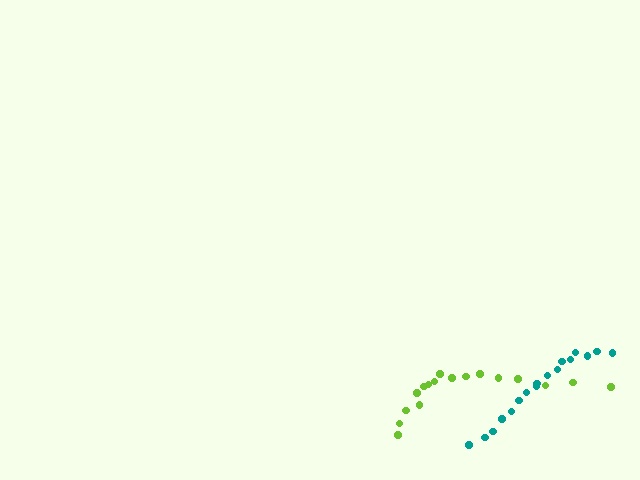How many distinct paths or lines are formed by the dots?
There are 2 distinct paths.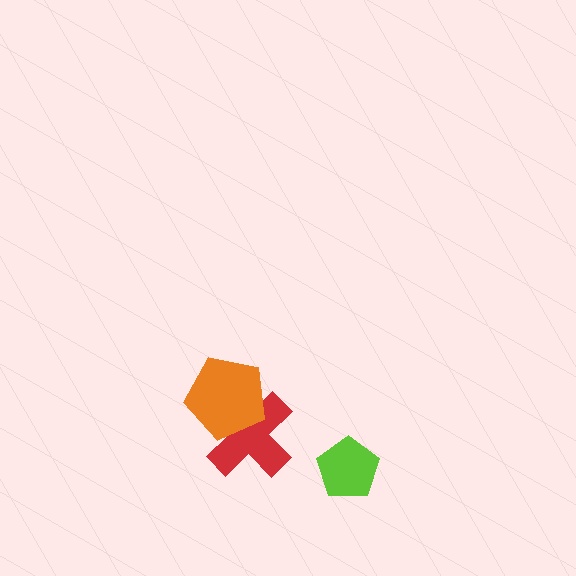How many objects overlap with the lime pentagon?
0 objects overlap with the lime pentagon.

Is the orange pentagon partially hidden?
No, no other shape covers it.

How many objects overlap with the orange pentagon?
1 object overlaps with the orange pentagon.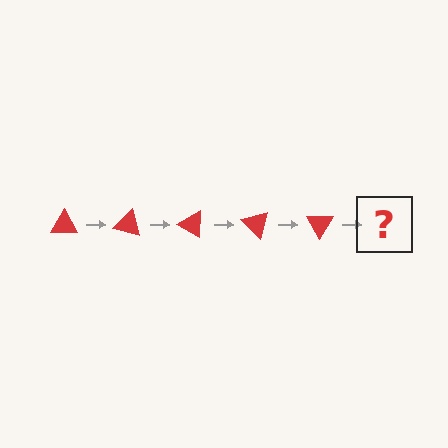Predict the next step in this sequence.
The next step is a red triangle rotated 75 degrees.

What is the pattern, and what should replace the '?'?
The pattern is that the triangle rotates 15 degrees each step. The '?' should be a red triangle rotated 75 degrees.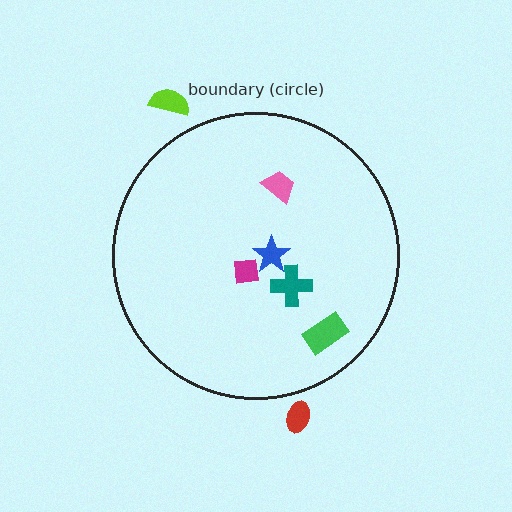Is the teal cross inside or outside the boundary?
Inside.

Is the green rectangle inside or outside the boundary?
Inside.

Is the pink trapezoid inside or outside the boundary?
Inside.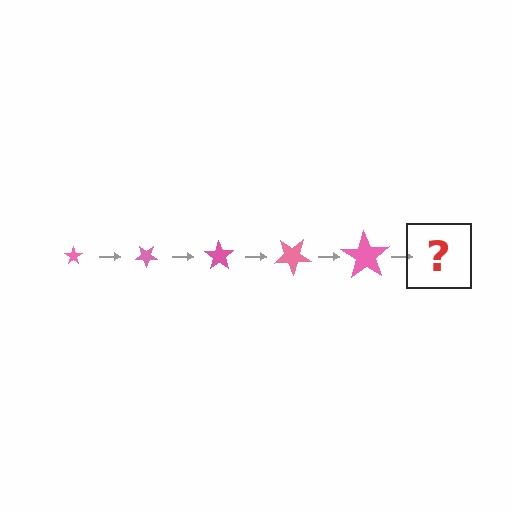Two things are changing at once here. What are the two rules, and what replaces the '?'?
The two rules are that the star grows larger each step and it rotates 35 degrees each step. The '?' should be a star, larger than the previous one and rotated 175 degrees from the start.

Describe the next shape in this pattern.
It should be a star, larger than the previous one and rotated 175 degrees from the start.